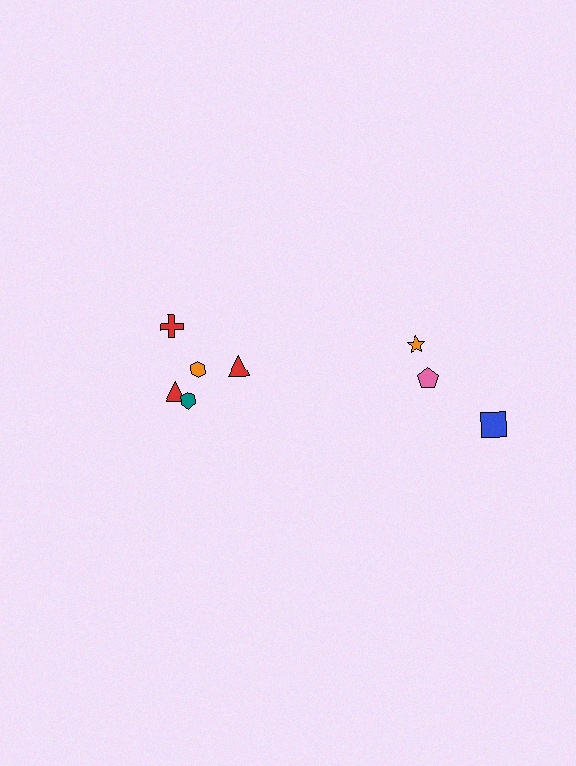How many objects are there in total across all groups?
There are 8 objects.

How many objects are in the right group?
There are 3 objects.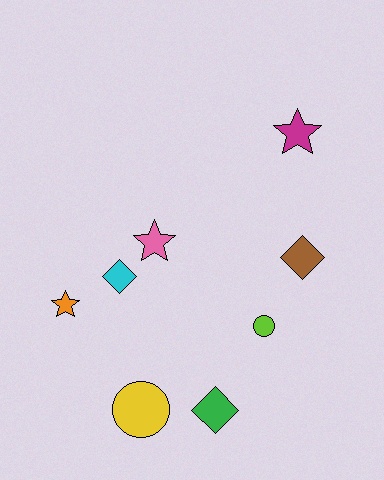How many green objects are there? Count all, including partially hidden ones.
There is 1 green object.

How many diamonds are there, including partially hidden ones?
There are 3 diamonds.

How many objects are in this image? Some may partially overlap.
There are 8 objects.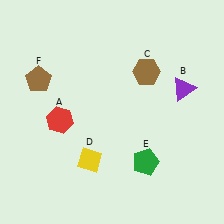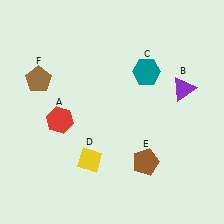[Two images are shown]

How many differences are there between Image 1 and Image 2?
There are 2 differences between the two images.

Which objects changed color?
C changed from brown to teal. E changed from green to brown.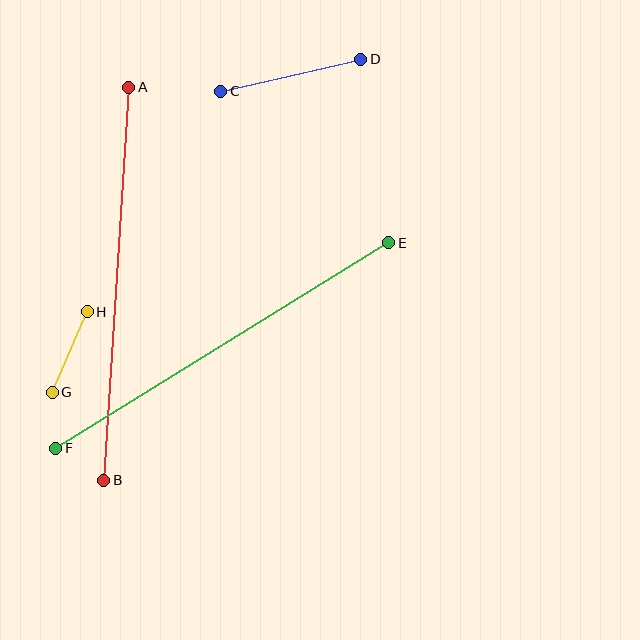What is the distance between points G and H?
The distance is approximately 88 pixels.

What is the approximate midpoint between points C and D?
The midpoint is at approximately (291, 75) pixels.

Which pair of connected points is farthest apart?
Points A and B are farthest apart.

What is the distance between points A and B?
The distance is approximately 394 pixels.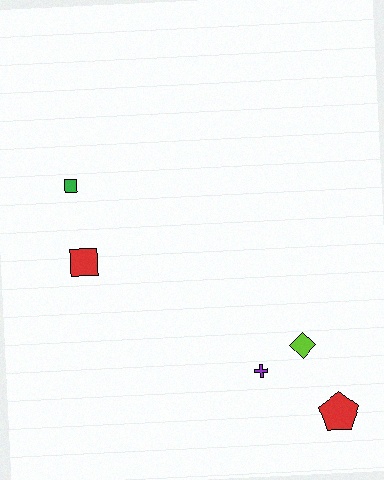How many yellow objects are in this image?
There are no yellow objects.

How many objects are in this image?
There are 5 objects.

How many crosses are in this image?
There is 1 cross.